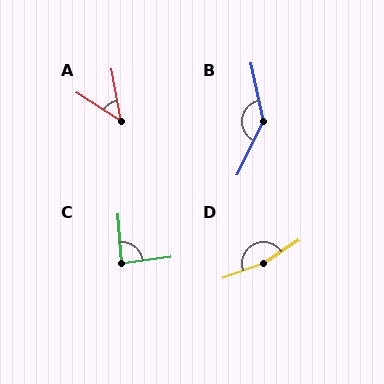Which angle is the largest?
D, at approximately 167 degrees.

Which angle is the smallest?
A, at approximately 47 degrees.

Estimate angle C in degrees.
Approximately 87 degrees.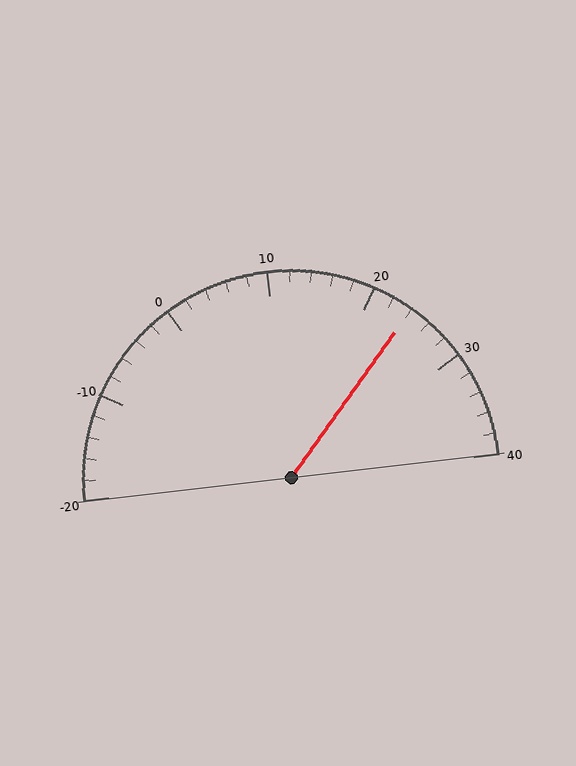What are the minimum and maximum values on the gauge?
The gauge ranges from -20 to 40.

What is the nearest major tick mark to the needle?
The nearest major tick mark is 20.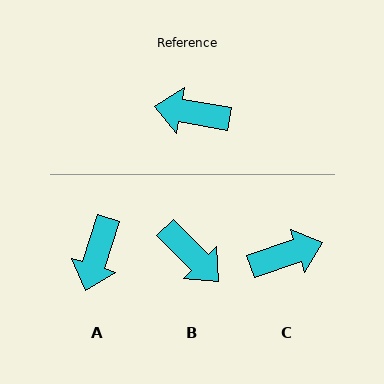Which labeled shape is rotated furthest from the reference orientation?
C, about 152 degrees away.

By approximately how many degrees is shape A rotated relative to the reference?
Approximately 82 degrees counter-clockwise.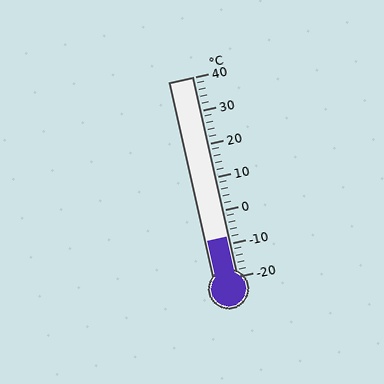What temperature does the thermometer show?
The thermometer shows approximately -8°C.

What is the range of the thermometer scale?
The thermometer scale ranges from -20°C to 40°C.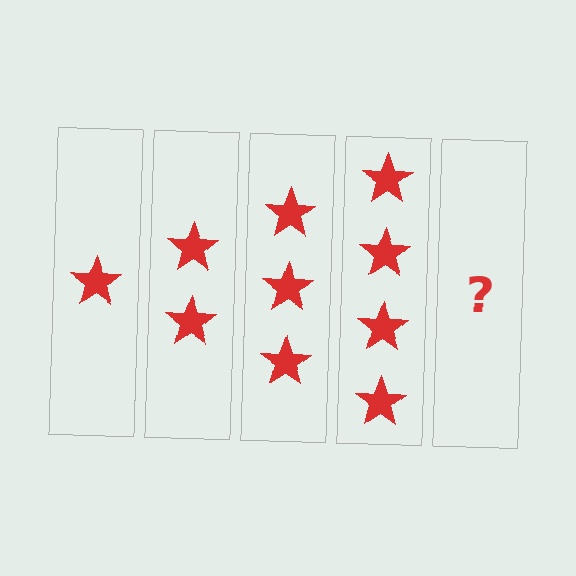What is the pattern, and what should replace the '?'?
The pattern is that each step adds one more star. The '?' should be 5 stars.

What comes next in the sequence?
The next element should be 5 stars.